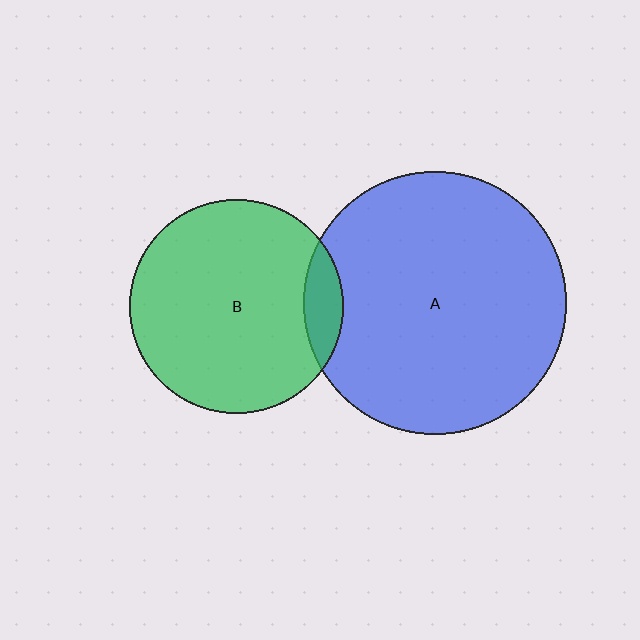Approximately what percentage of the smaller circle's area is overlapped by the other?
Approximately 10%.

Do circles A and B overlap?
Yes.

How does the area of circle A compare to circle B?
Approximately 1.5 times.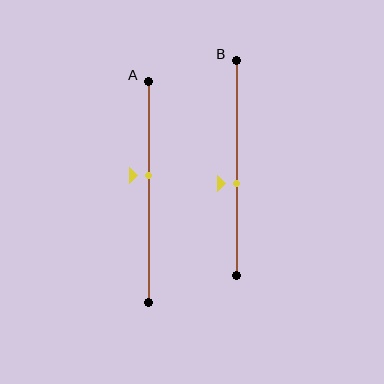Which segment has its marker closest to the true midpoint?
Segment B has its marker closest to the true midpoint.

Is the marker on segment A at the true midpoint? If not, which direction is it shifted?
No, the marker on segment A is shifted upward by about 8% of the segment length.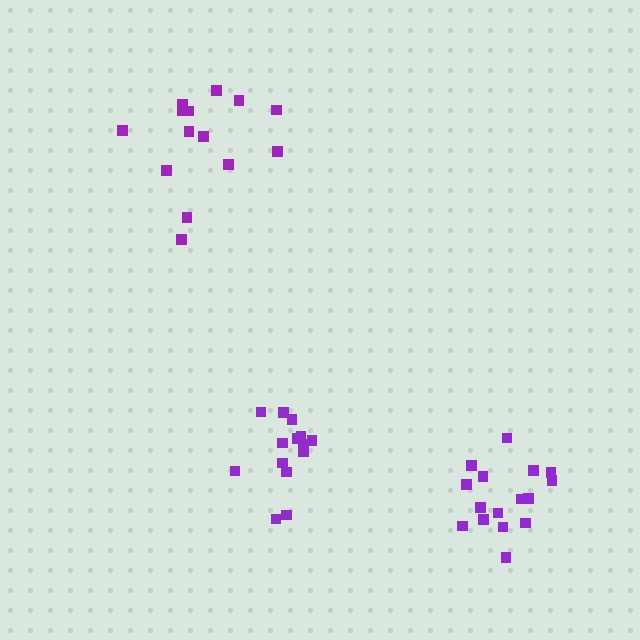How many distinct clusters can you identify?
There are 3 distinct clusters.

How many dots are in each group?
Group 1: 14 dots, Group 2: 16 dots, Group 3: 14 dots (44 total).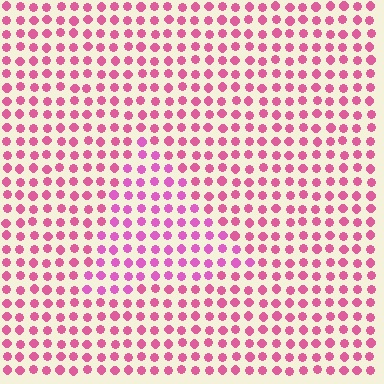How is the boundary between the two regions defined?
The boundary is defined purely by a slight shift in hue (about 20 degrees). Spacing, size, and orientation are identical on both sides.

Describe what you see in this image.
The image is filled with small pink elements in a uniform arrangement. A triangle-shaped region is visible where the elements are tinted to a slightly different hue, forming a subtle color boundary.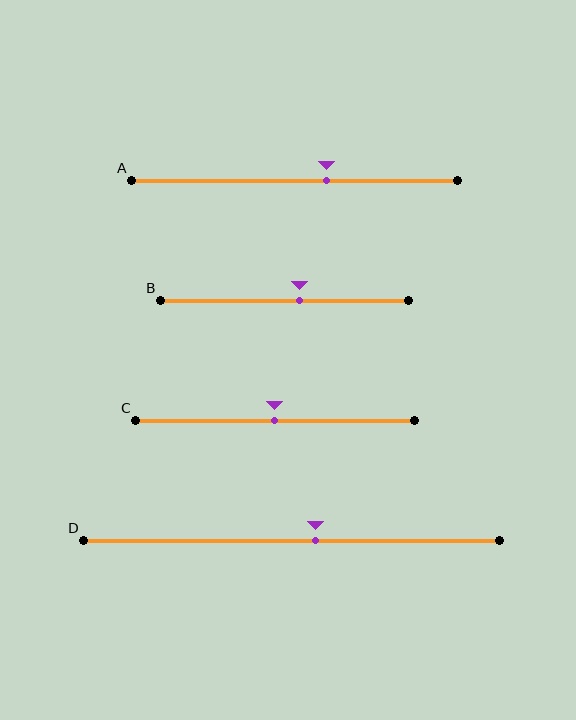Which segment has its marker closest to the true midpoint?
Segment C has its marker closest to the true midpoint.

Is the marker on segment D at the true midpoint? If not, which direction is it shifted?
No, the marker on segment D is shifted to the right by about 6% of the segment length.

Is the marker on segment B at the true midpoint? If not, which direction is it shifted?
No, the marker on segment B is shifted to the right by about 6% of the segment length.